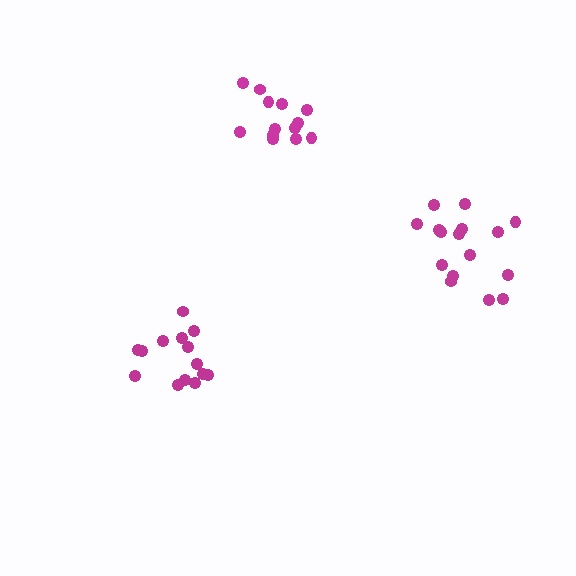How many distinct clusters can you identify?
There are 3 distinct clusters.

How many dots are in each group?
Group 1: 16 dots, Group 2: 14 dots, Group 3: 13 dots (43 total).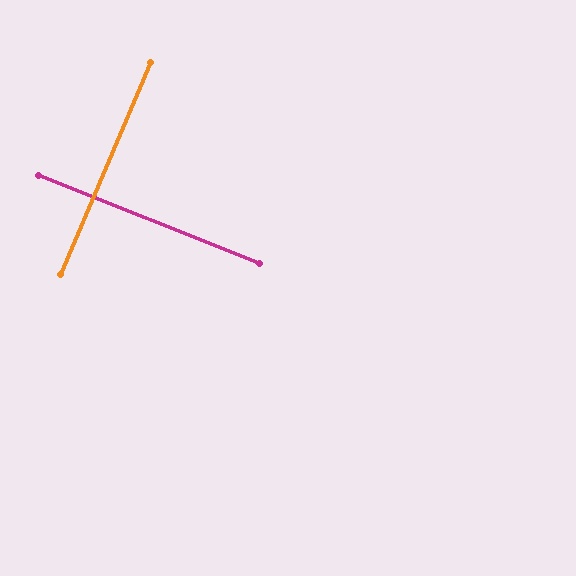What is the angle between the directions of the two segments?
Approximately 88 degrees.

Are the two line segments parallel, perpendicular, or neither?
Perpendicular — they meet at approximately 88°.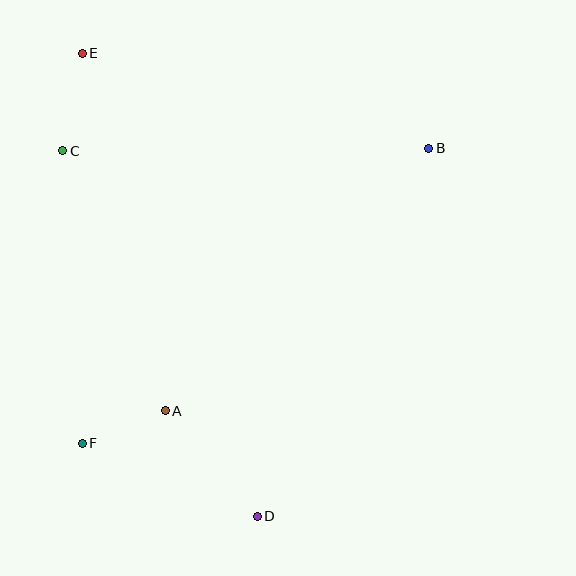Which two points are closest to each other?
Points A and F are closest to each other.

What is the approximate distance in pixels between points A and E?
The distance between A and E is approximately 367 pixels.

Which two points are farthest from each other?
Points D and E are farthest from each other.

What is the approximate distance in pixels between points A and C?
The distance between A and C is approximately 279 pixels.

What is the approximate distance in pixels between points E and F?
The distance between E and F is approximately 390 pixels.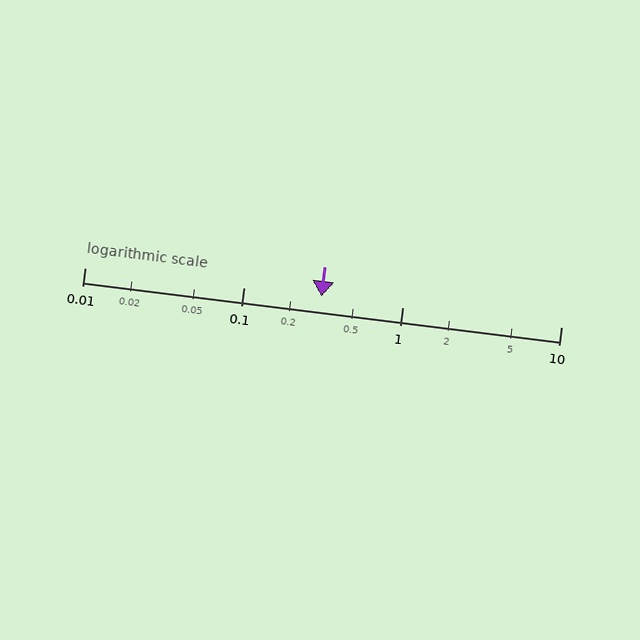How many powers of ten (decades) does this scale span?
The scale spans 3 decades, from 0.01 to 10.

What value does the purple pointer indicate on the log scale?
The pointer indicates approximately 0.31.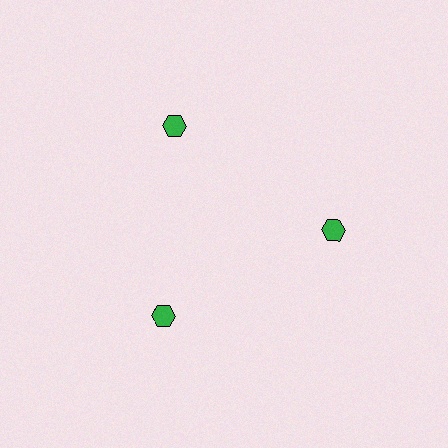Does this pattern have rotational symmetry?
Yes, this pattern has 3-fold rotational symmetry. It looks the same after rotating 120 degrees around the center.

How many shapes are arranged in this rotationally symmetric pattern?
There are 3 shapes, arranged in 3 groups of 1.